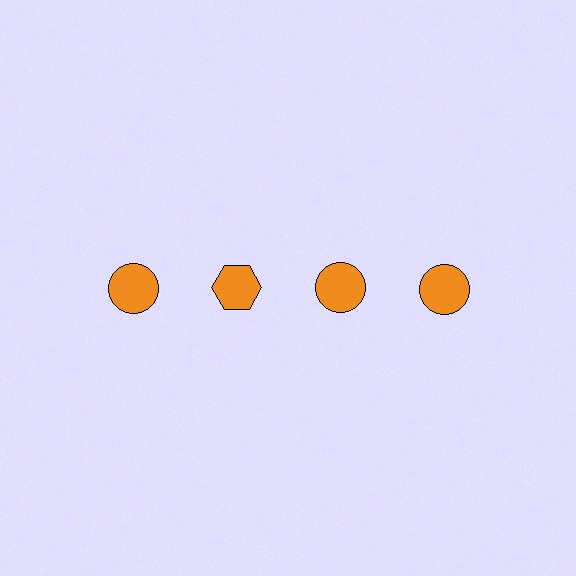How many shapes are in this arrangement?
There are 4 shapes arranged in a grid pattern.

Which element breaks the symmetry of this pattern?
The orange hexagon in the top row, second from left column breaks the symmetry. All other shapes are orange circles.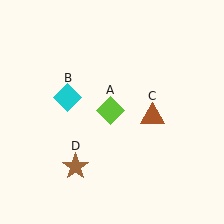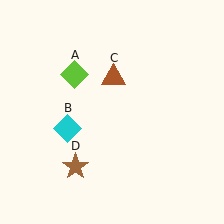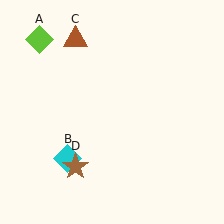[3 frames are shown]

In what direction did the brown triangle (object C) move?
The brown triangle (object C) moved up and to the left.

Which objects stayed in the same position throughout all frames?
Brown star (object D) remained stationary.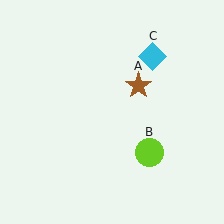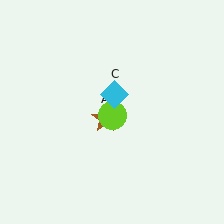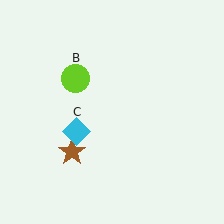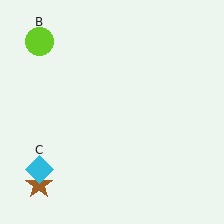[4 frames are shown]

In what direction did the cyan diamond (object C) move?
The cyan diamond (object C) moved down and to the left.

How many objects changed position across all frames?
3 objects changed position: brown star (object A), lime circle (object B), cyan diamond (object C).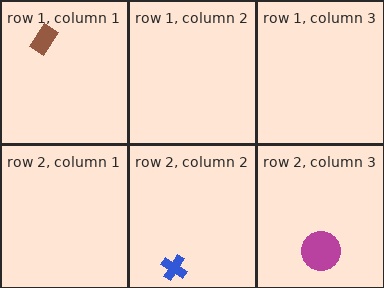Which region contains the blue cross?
The row 2, column 2 region.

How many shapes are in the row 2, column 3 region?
1.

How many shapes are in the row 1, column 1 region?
1.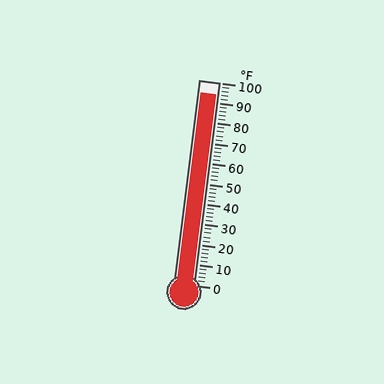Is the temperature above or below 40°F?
The temperature is above 40°F.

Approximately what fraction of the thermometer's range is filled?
The thermometer is filled to approximately 95% of its range.